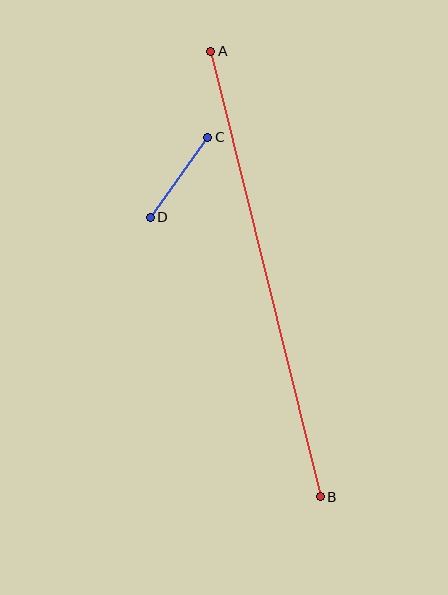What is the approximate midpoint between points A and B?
The midpoint is at approximately (265, 274) pixels.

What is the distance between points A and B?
The distance is approximately 459 pixels.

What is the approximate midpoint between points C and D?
The midpoint is at approximately (179, 177) pixels.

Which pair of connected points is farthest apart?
Points A and B are farthest apart.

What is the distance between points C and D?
The distance is approximately 98 pixels.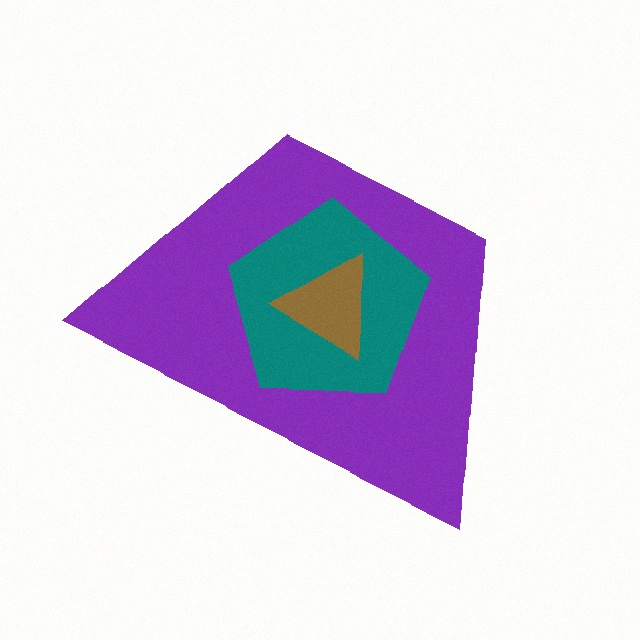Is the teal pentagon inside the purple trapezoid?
Yes.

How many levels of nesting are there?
3.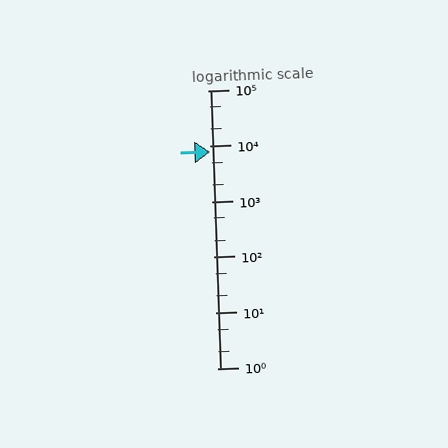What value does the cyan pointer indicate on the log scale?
The pointer indicates approximately 7800.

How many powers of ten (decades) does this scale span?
The scale spans 5 decades, from 1 to 100000.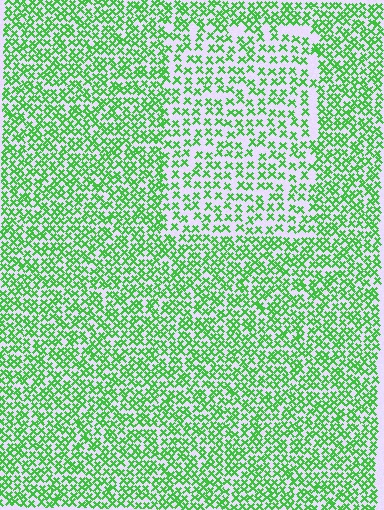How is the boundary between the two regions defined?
The boundary is defined by a change in element density (approximately 1.7x ratio). All elements are the same color, size, and shape.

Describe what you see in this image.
The image contains small green elements arranged at two different densities. A rectangle-shaped region is visible where the elements are less densely packed than the surrounding area.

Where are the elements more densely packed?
The elements are more densely packed outside the rectangle boundary.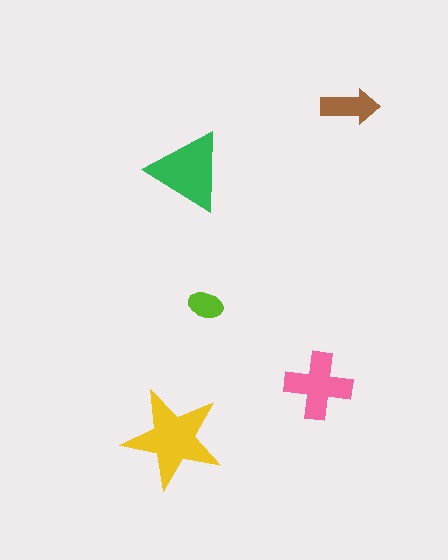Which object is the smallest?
The lime ellipse.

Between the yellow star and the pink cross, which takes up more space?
The yellow star.